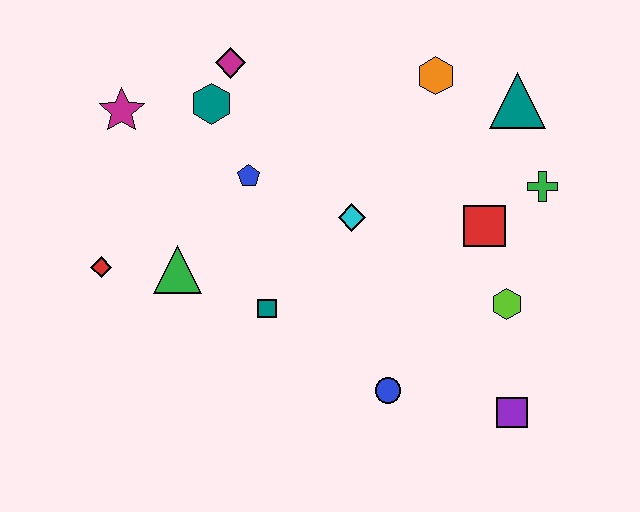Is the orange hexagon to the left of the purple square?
Yes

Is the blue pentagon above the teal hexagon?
No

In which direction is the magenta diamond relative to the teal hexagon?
The magenta diamond is above the teal hexagon.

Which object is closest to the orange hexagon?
The teal triangle is closest to the orange hexagon.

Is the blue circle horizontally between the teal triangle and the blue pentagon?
Yes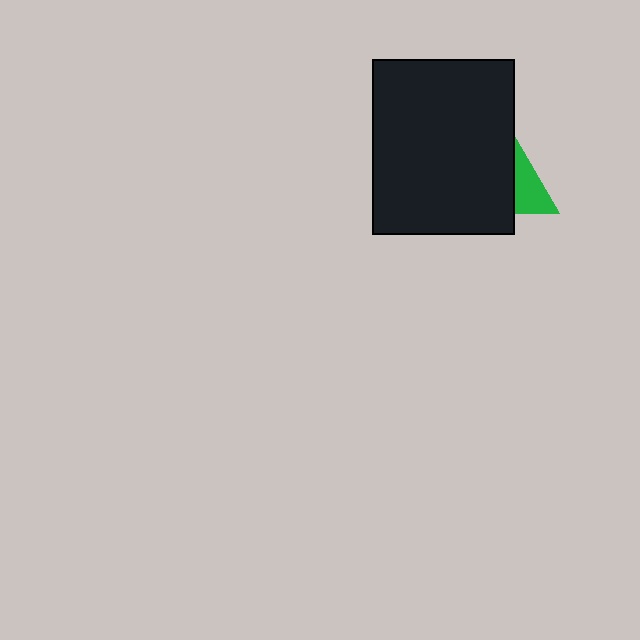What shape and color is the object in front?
The object in front is a black rectangle.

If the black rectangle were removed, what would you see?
You would see the complete green triangle.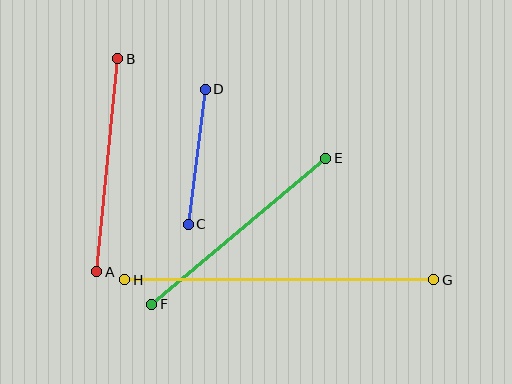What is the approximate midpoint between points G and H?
The midpoint is at approximately (279, 280) pixels.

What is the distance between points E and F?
The distance is approximately 227 pixels.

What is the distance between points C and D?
The distance is approximately 136 pixels.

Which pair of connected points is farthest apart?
Points G and H are farthest apart.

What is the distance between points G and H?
The distance is approximately 309 pixels.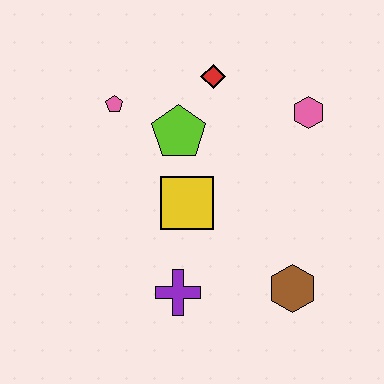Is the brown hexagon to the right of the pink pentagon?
Yes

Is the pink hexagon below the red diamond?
Yes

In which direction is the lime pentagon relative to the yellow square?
The lime pentagon is above the yellow square.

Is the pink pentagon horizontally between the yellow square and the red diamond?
No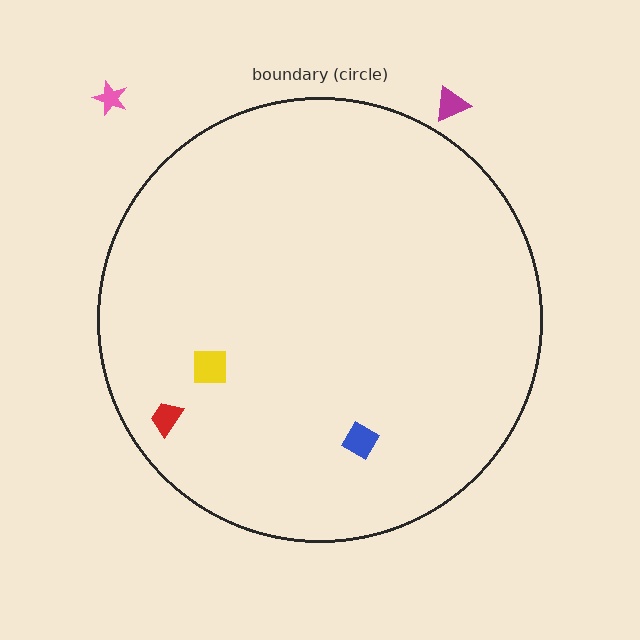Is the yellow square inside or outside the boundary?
Inside.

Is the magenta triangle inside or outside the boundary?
Outside.